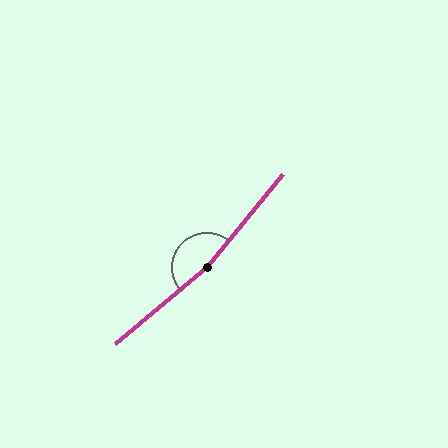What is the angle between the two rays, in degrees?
Approximately 169 degrees.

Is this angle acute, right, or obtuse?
It is obtuse.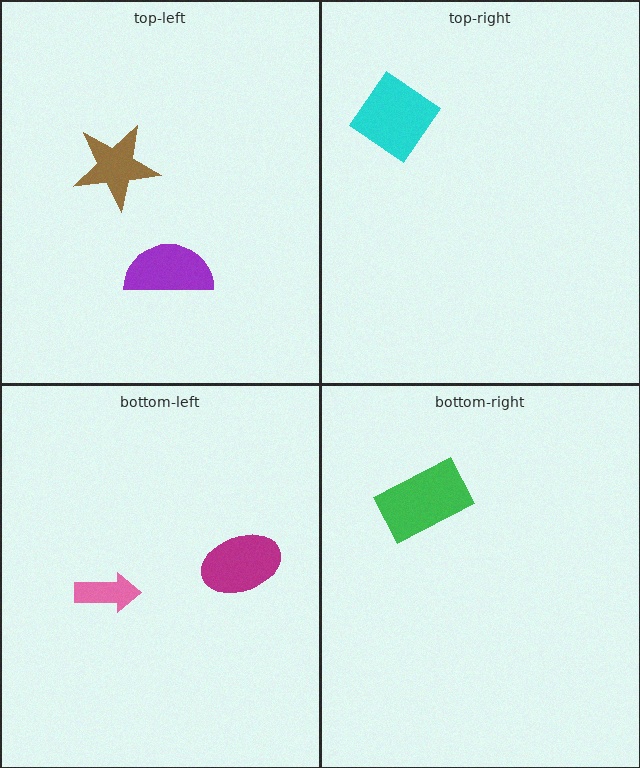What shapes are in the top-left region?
The purple semicircle, the brown star.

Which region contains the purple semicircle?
The top-left region.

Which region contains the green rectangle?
The bottom-right region.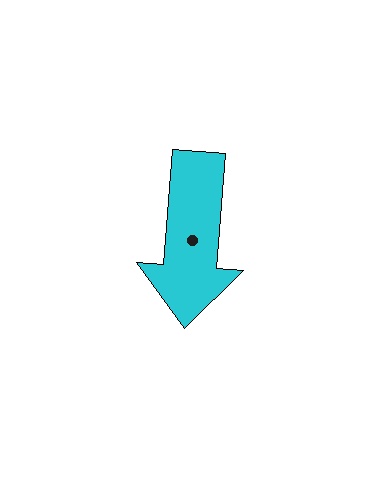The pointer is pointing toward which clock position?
Roughly 6 o'clock.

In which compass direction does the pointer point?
South.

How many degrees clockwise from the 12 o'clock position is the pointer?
Approximately 185 degrees.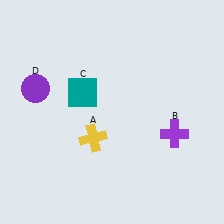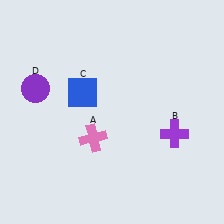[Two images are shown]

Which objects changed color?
A changed from yellow to pink. C changed from teal to blue.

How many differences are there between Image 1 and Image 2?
There are 2 differences between the two images.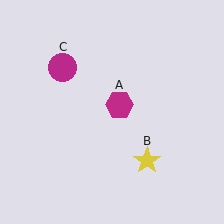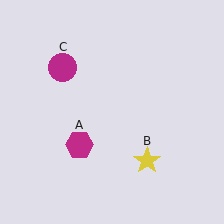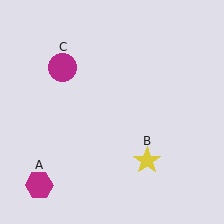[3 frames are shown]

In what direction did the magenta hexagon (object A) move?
The magenta hexagon (object A) moved down and to the left.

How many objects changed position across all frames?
1 object changed position: magenta hexagon (object A).